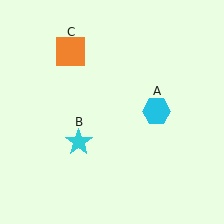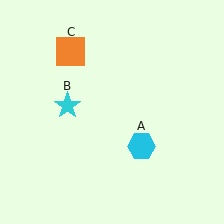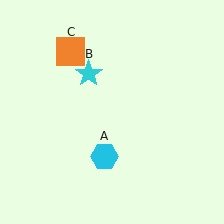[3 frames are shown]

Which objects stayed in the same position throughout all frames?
Orange square (object C) remained stationary.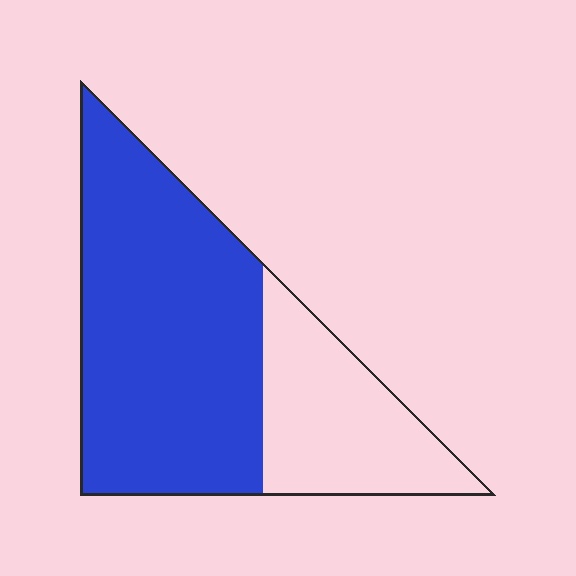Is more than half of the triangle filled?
Yes.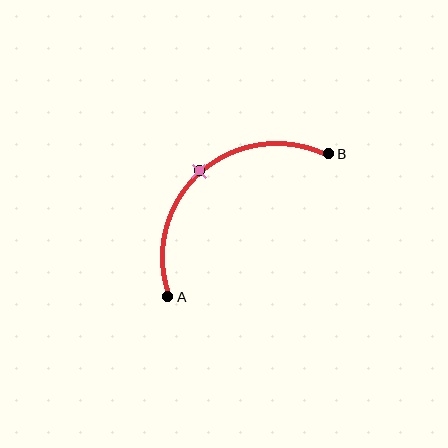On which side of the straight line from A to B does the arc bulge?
The arc bulges above and to the left of the straight line connecting A and B.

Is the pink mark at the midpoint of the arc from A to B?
Yes. The pink mark lies on the arc at equal arc-length from both A and B — it is the arc midpoint.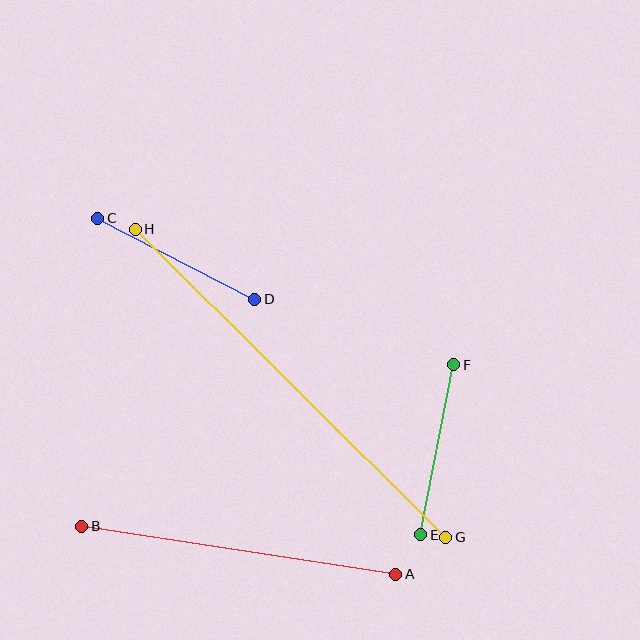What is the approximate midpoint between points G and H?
The midpoint is at approximately (290, 383) pixels.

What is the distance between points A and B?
The distance is approximately 318 pixels.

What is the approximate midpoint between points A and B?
The midpoint is at approximately (239, 550) pixels.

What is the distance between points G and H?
The distance is approximately 437 pixels.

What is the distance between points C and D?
The distance is approximately 176 pixels.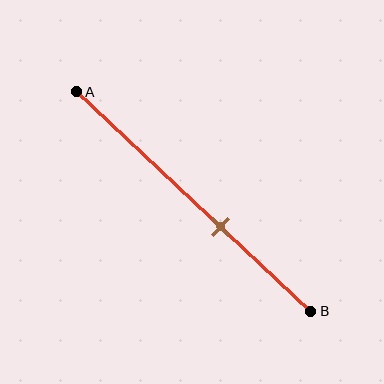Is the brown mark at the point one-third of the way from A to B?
No, the mark is at about 60% from A, not at the 33% one-third point.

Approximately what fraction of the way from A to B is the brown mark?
The brown mark is approximately 60% of the way from A to B.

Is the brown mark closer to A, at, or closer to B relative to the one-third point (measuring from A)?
The brown mark is closer to point B than the one-third point of segment AB.